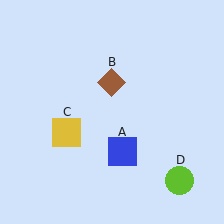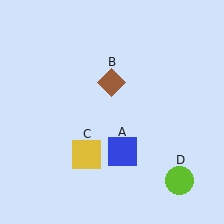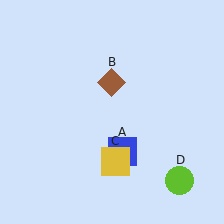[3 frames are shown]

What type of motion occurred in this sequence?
The yellow square (object C) rotated counterclockwise around the center of the scene.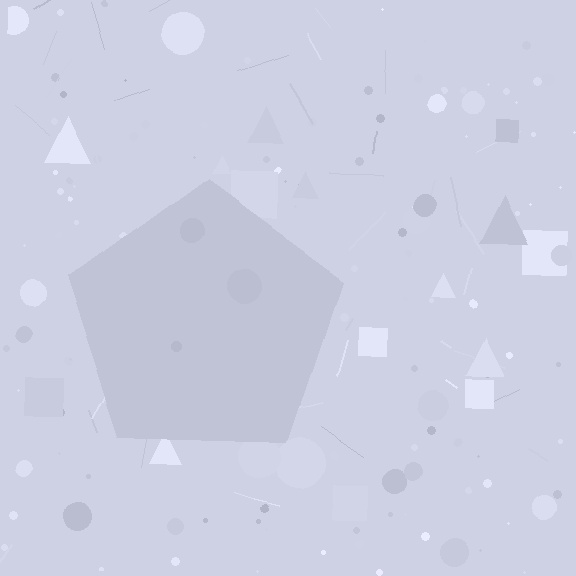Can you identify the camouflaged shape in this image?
The camouflaged shape is a pentagon.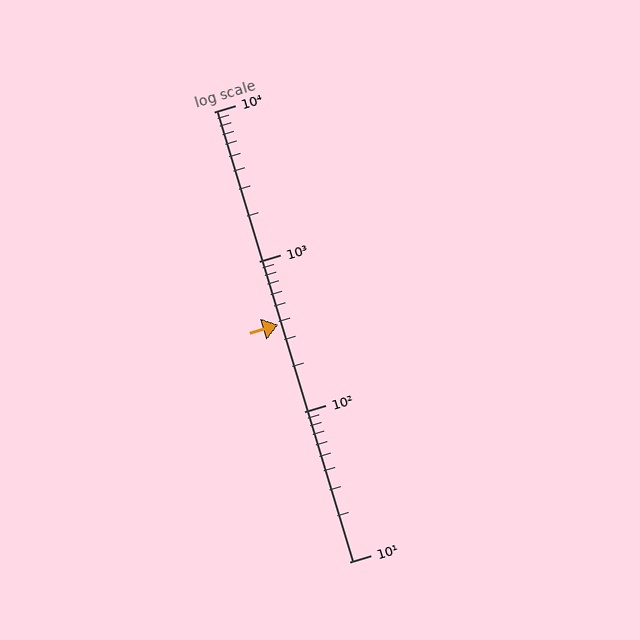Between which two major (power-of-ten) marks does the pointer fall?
The pointer is between 100 and 1000.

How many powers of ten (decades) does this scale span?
The scale spans 3 decades, from 10 to 10000.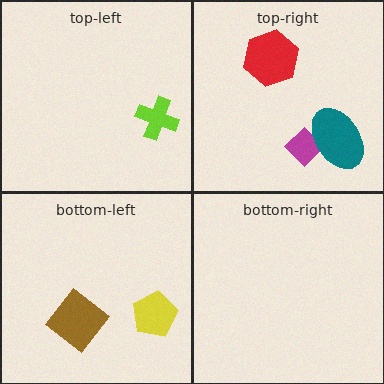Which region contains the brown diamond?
The bottom-left region.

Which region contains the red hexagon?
The top-right region.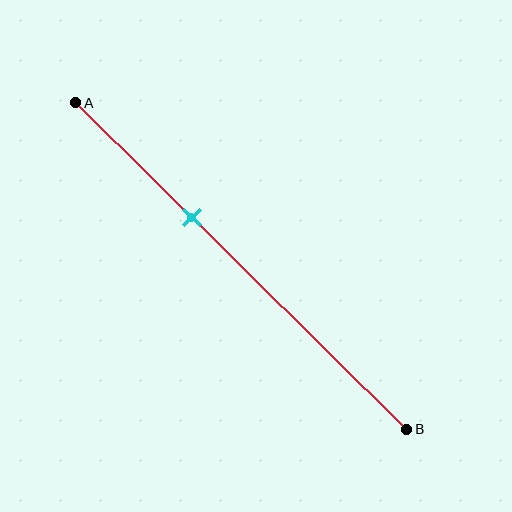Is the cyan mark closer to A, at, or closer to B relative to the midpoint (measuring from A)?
The cyan mark is closer to point A than the midpoint of segment AB.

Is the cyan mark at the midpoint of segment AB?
No, the mark is at about 35% from A, not at the 50% midpoint.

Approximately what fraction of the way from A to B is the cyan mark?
The cyan mark is approximately 35% of the way from A to B.